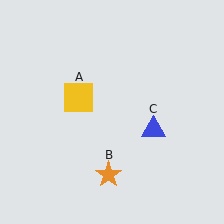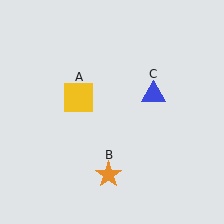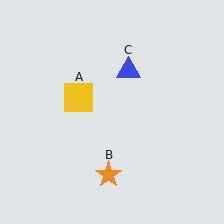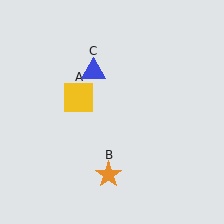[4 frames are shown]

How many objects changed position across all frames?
1 object changed position: blue triangle (object C).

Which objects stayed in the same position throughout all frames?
Yellow square (object A) and orange star (object B) remained stationary.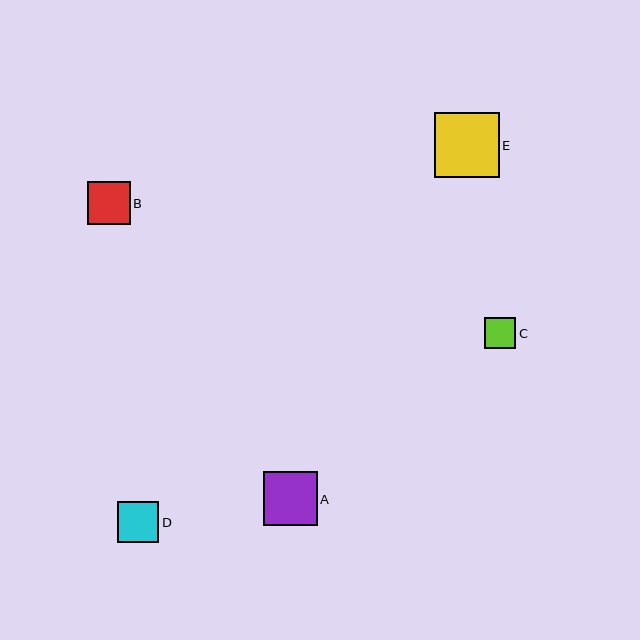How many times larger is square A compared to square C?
Square A is approximately 1.7 times the size of square C.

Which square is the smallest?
Square C is the smallest with a size of approximately 31 pixels.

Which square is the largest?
Square E is the largest with a size of approximately 65 pixels.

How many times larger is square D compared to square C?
Square D is approximately 1.3 times the size of square C.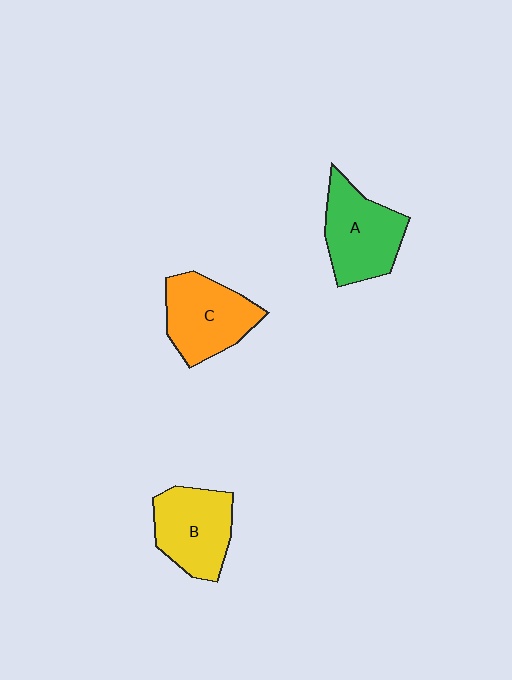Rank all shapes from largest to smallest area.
From largest to smallest: A (green), C (orange), B (yellow).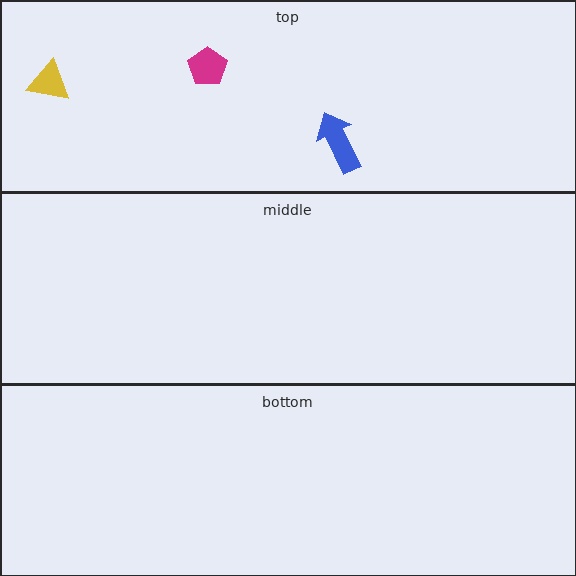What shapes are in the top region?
The yellow triangle, the blue arrow, the magenta pentagon.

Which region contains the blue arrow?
The top region.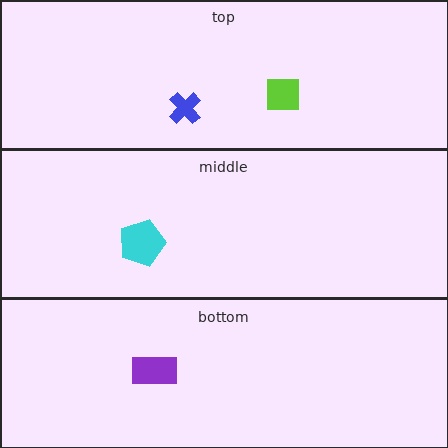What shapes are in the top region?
The blue cross, the lime square.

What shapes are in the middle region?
The cyan pentagon.